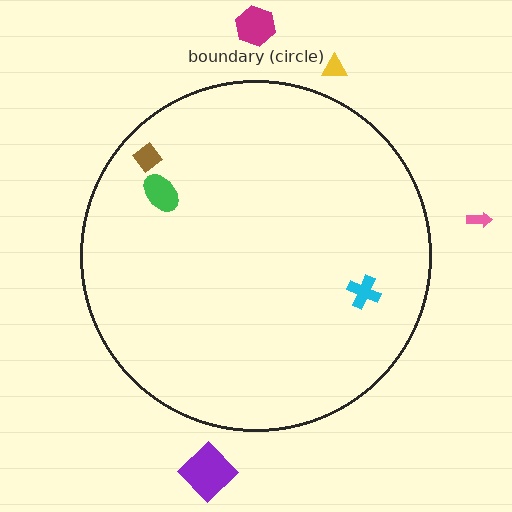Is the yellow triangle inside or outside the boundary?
Outside.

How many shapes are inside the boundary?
3 inside, 4 outside.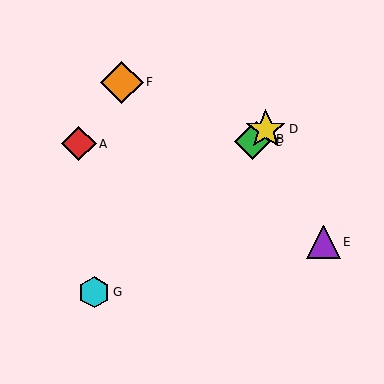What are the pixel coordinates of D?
Object D is at (266, 129).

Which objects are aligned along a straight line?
Objects B, C, D, G are aligned along a straight line.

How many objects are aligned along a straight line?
4 objects (B, C, D, G) are aligned along a straight line.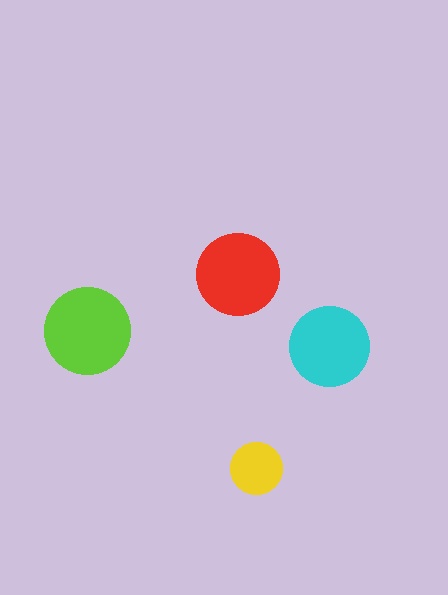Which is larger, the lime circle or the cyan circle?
The lime one.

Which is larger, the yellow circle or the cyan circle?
The cyan one.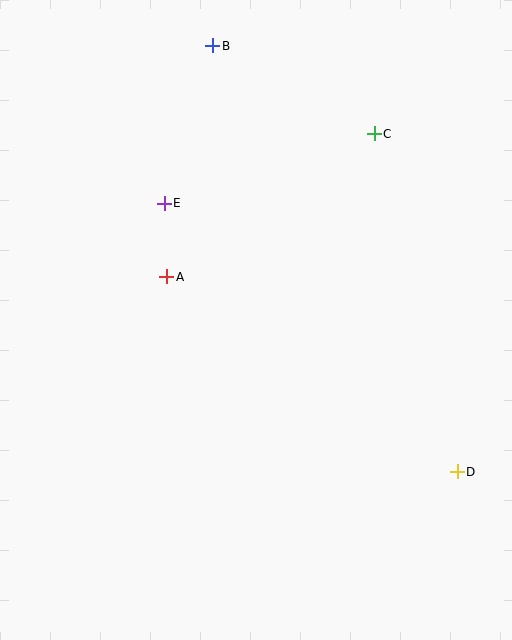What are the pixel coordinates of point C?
Point C is at (374, 134).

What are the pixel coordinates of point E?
Point E is at (164, 203).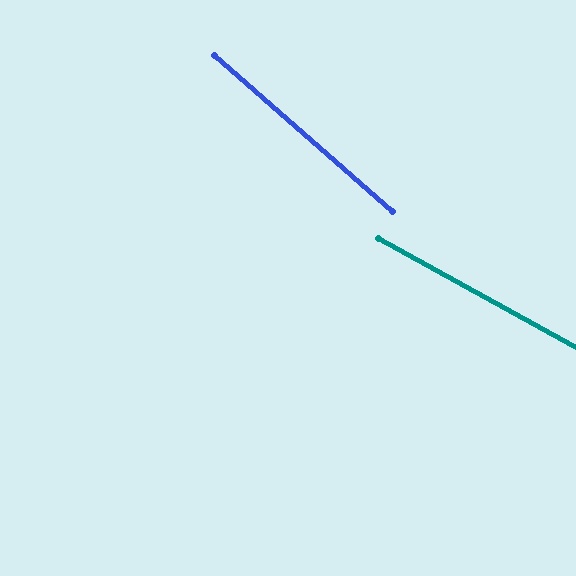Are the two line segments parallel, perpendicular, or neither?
Neither parallel nor perpendicular — they differ by about 12°.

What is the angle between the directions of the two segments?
Approximately 12 degrees.